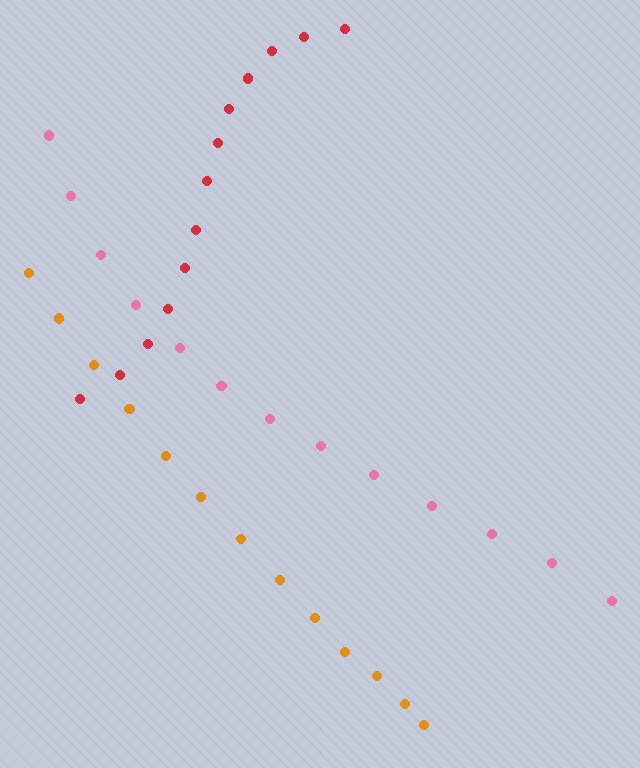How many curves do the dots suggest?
There are 3 distinct paths.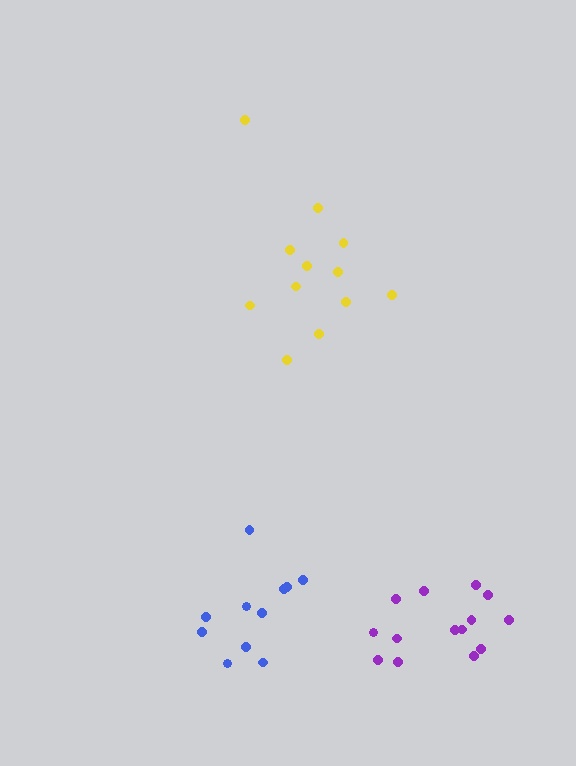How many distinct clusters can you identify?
There are 3 distinct clusters.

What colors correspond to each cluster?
The clusters are colored: yellow, purple, blue.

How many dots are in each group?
Group 1: 12 dots, Group 2: 14 dots, Group 3: 11 dots (37 total).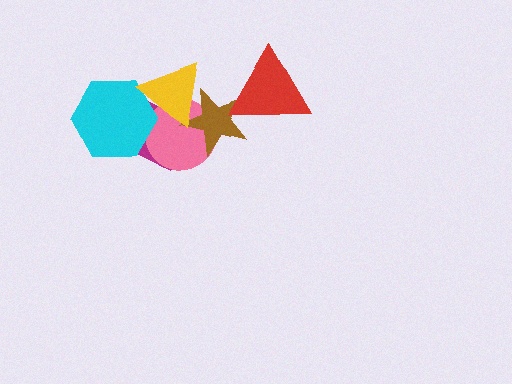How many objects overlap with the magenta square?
3 objects overlap with the magenta square.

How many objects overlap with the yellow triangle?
4 objects overlap with the yellow triangle.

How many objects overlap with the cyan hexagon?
3 objects overlap with the cyan hexagon.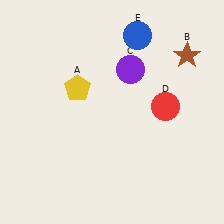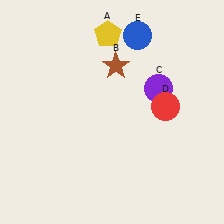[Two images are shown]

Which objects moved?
The objects that moved are: the yellow pentagon (A), the brown star (B), the purple circle (C).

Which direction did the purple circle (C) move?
The purple circle (C) moved right.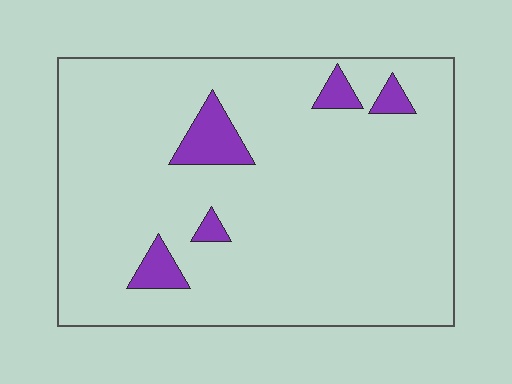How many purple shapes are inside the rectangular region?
5.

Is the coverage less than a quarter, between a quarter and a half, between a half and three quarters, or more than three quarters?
Less than a quarter.